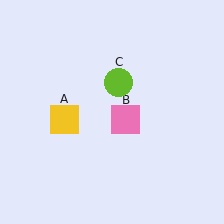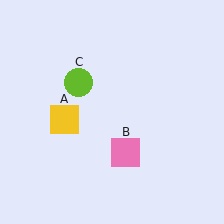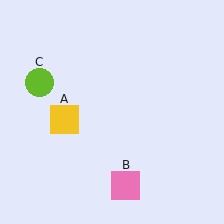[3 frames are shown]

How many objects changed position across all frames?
2 objects changed position: pink square (object B), lime circle (object C).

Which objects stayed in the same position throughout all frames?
Yellow square (object A) remained stationary.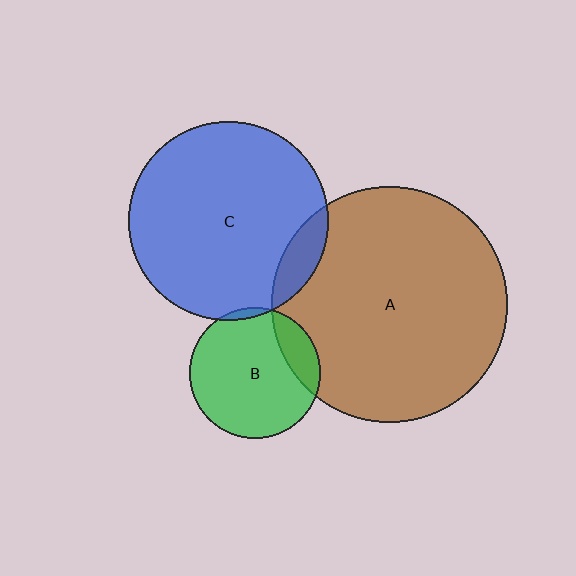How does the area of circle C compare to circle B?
Approximately 2.3 times.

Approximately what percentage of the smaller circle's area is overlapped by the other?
Approximately 10%.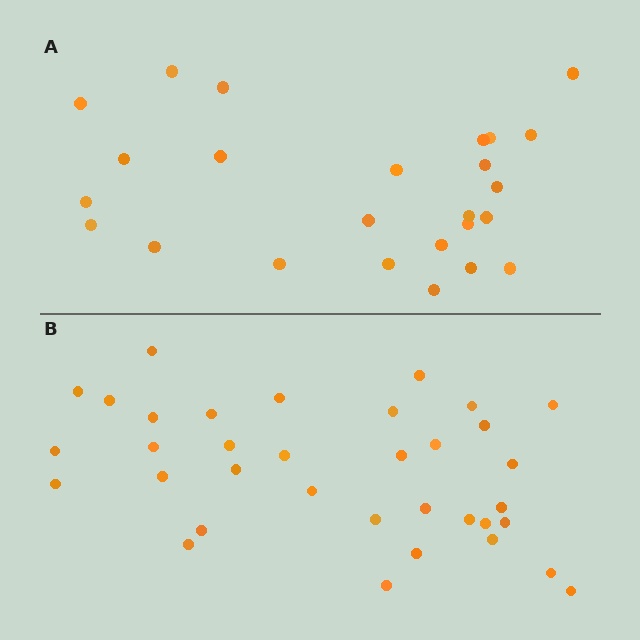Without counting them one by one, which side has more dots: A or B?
Region B (the bottom region) has more dots.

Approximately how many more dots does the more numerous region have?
Region B has roughly 10 or so more dots than region A.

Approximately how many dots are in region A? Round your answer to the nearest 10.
About 20 dots. (The exact count is 25, which rounds to 20.)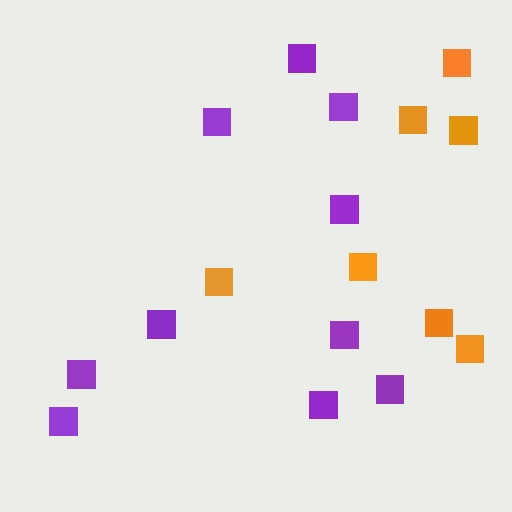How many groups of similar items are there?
There are 2 groups: one group of purple squares (10) and one group of orange squares (7).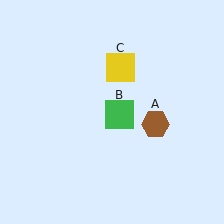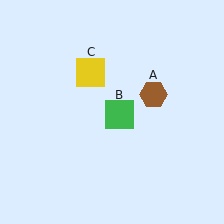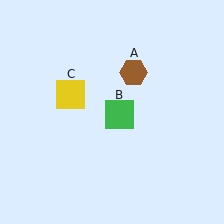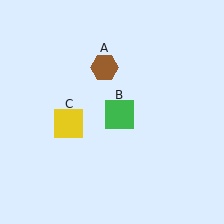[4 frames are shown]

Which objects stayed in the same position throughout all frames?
Green square (object B) remained stationary.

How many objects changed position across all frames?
2 objects changed position: brown hexagon (object A), yellow square (object C).